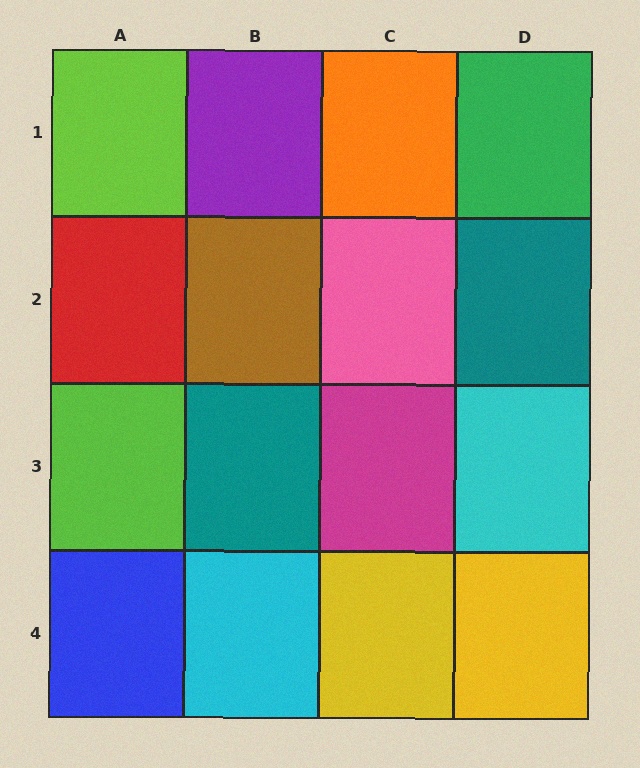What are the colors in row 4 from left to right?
Blue, cyan, yellow, yellow.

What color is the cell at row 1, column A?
Lime.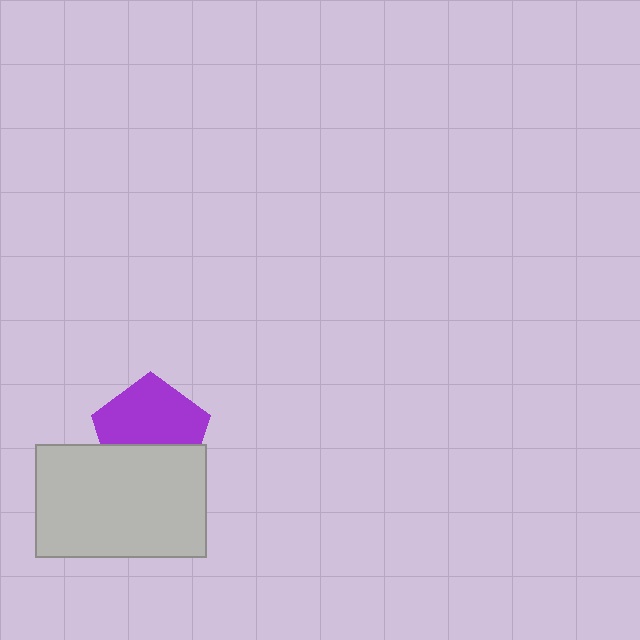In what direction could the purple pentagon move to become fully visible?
The purple pentagon could move up. That would shift it out from behind the light gray rectangle entirely.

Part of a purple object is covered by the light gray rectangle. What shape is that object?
It is a pentagon.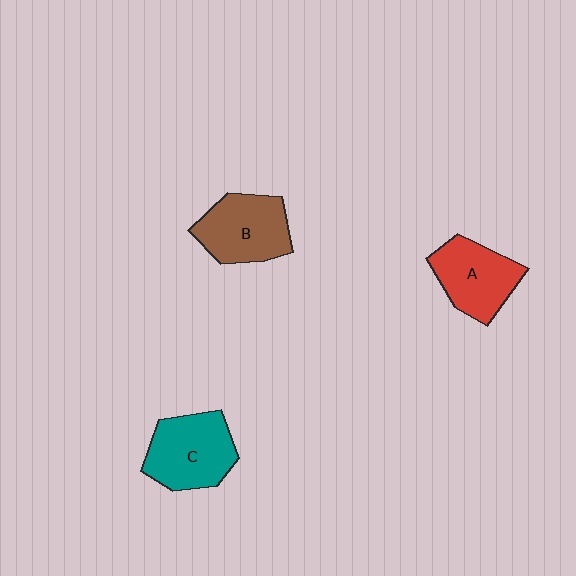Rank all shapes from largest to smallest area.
From largest to smallest: C (teal), B (brown), A (red).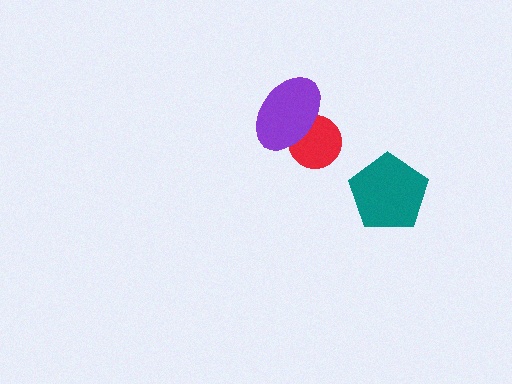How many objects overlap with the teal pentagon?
0 objects overlap with the teal pentagon.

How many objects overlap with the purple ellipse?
1 object overlaps with the purple ellipse.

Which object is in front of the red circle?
The purple ellipse is in front of the red circle.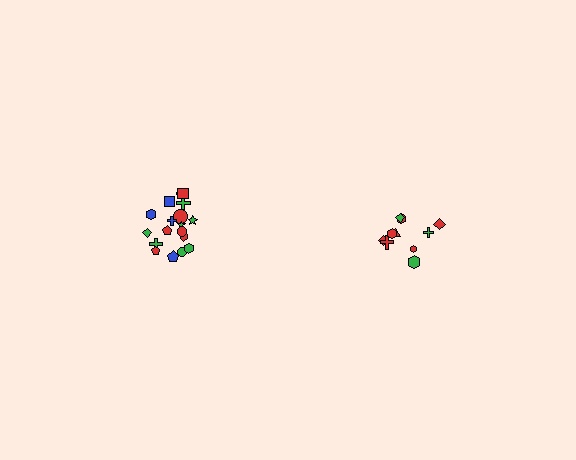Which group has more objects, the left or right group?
The left group.